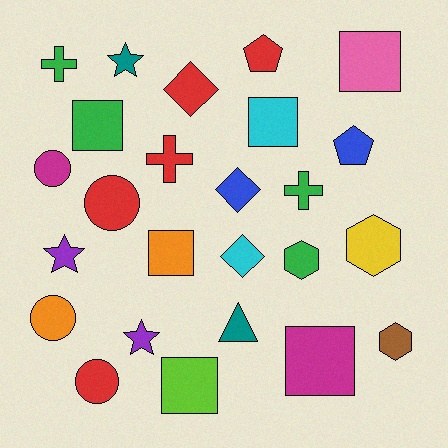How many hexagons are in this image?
There are 3 hexagons.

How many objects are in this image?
There are 25 objects.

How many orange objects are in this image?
There are 2 orange objects.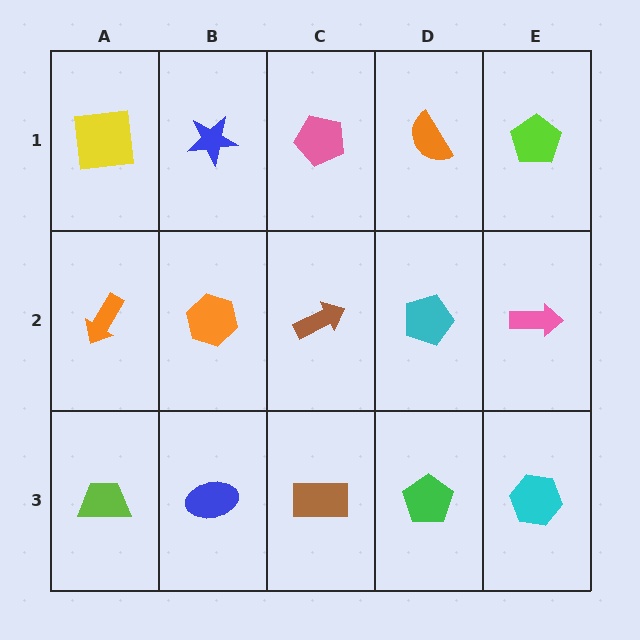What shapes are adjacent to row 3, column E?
A pink arrow (row 2, column E), a green pentagon (row 3, column D).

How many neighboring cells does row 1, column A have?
2.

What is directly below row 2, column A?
A lime trapezoid.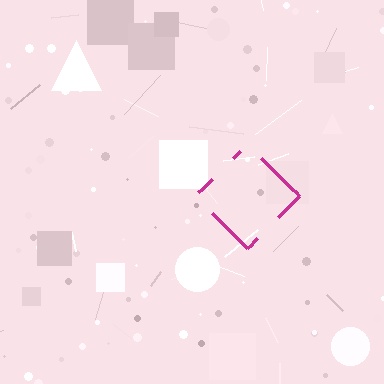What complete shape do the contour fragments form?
The contour fragments form a diamond.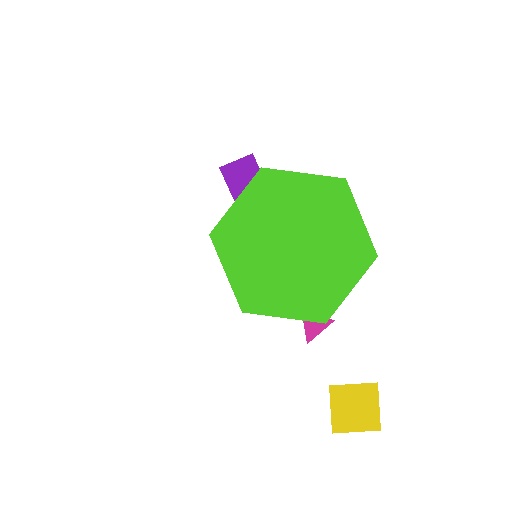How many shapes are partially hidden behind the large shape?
2 shapes are partially hidden.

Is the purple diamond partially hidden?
Yes, the purple diamond is partially hidden behind the lime hexagon.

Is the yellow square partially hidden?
No, the yellow square is fully visible.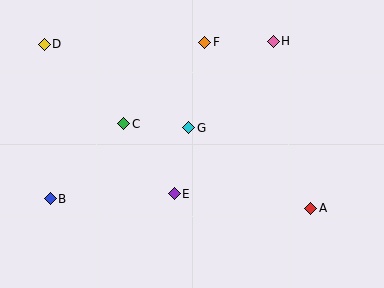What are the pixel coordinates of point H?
Point H is at (273, 41).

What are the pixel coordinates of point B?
Point B is at (50, 199).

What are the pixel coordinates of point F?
Point F is at (205, 42).